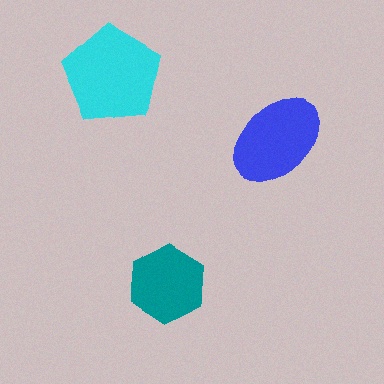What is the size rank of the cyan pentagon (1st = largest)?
1st.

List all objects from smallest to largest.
The teal hexagon, the blue ellipse, the cyan pentagon.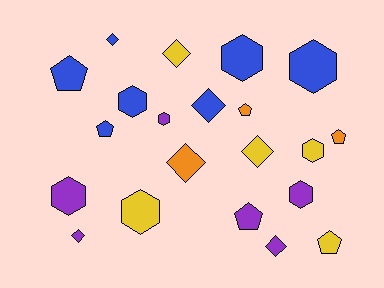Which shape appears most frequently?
Hexagon, with 8 objects.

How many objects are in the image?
There are 21 objects.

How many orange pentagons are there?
There are 2 orange pentagons.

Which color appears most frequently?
Blue, with 7 objects.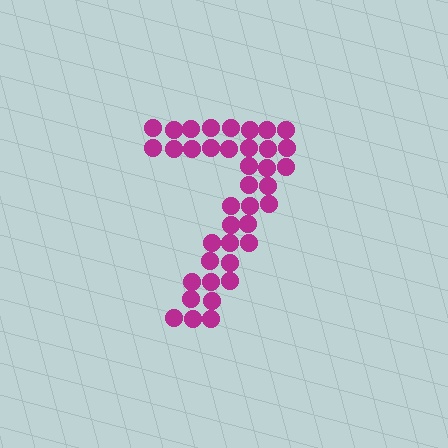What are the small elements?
The small elements are circles.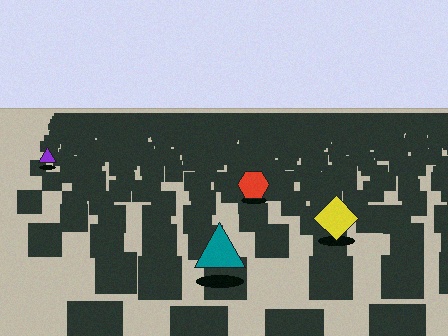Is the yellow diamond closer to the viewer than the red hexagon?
Yes. The yellow diamond is closer — you can tell from the texture gradient: the ground texture is coarser near it.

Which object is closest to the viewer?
The teal triangle is closest. The texture marks near it are larger and more spread out.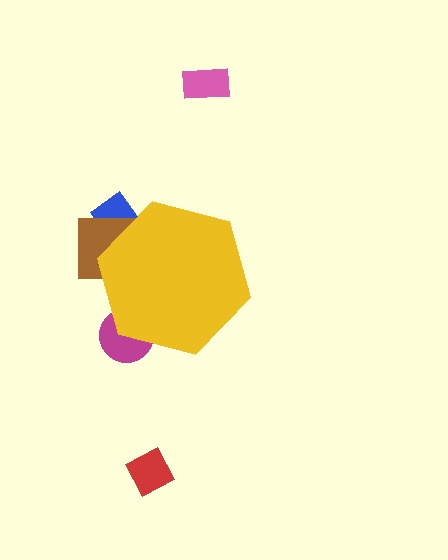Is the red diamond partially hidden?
No, the red diamond is fully visible.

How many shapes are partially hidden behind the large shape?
3 shapes are partially hidden.